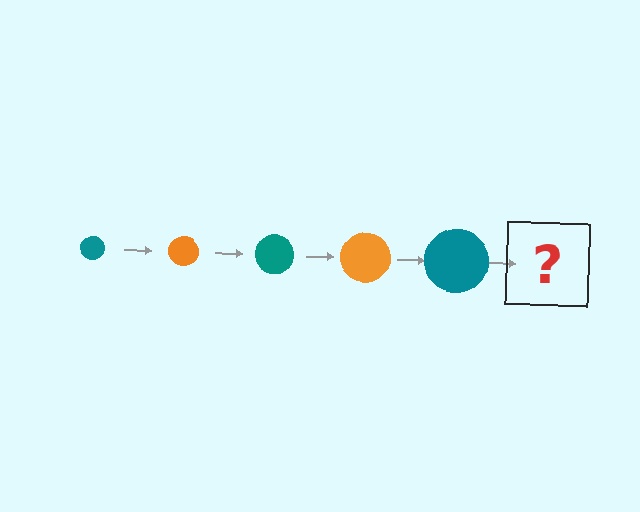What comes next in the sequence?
The next element should be an orange circle, larger than the previous one.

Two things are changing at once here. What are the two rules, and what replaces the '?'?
The two rules are that the circle grows larger each step and the color cycles through teal and orange. The '?' should be an orange circle, larger than the previous one.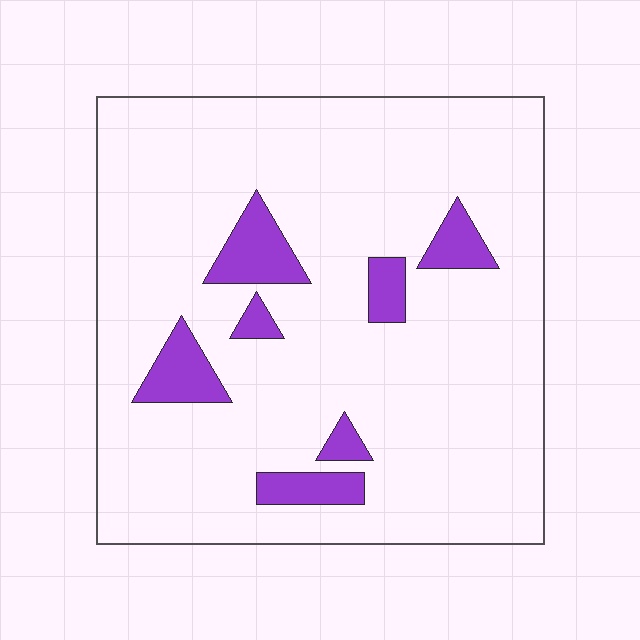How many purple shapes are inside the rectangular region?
7.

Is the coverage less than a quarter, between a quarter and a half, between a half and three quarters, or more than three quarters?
Less than a quarter.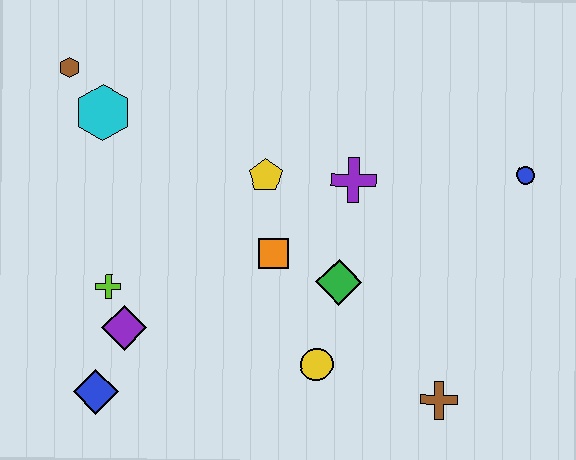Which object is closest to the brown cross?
The yellow circle is closest to the brown cross.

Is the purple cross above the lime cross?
Yes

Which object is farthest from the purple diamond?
The blue circle is farthest from the purple diamond.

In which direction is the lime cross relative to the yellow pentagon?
The lime cross is to the left of the yellow pentagon.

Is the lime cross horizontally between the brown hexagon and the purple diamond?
Yes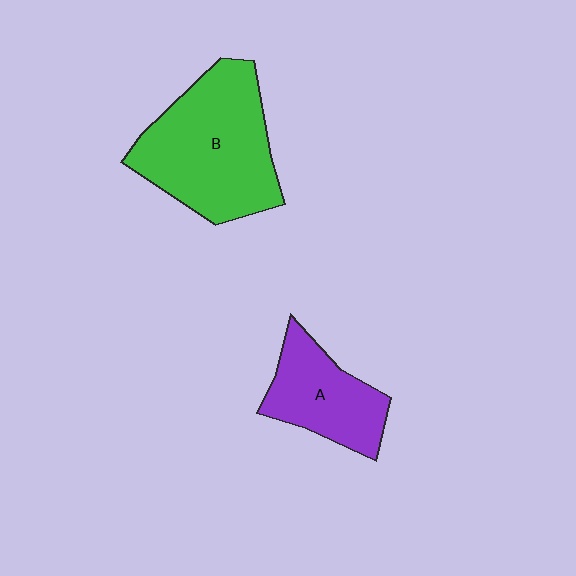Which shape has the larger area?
Shape B (green).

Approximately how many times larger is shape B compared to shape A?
Approximately 1.7 times.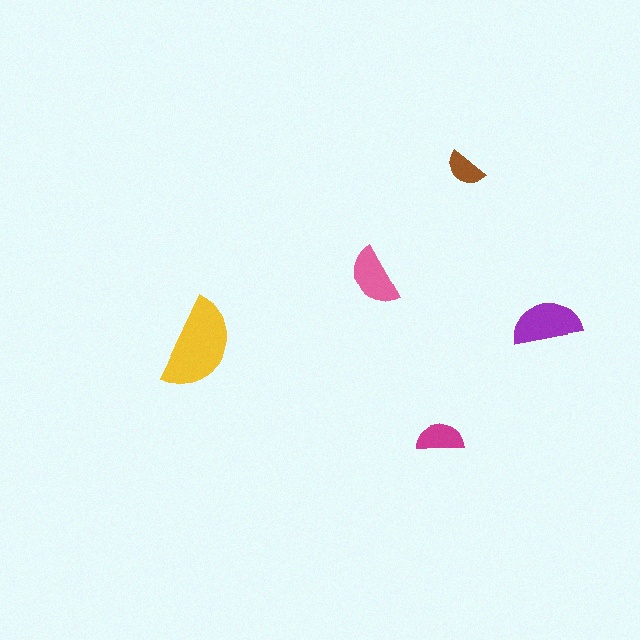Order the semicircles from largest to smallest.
the yellow one, the purple one, the pink one, the magenta one, the brown one.